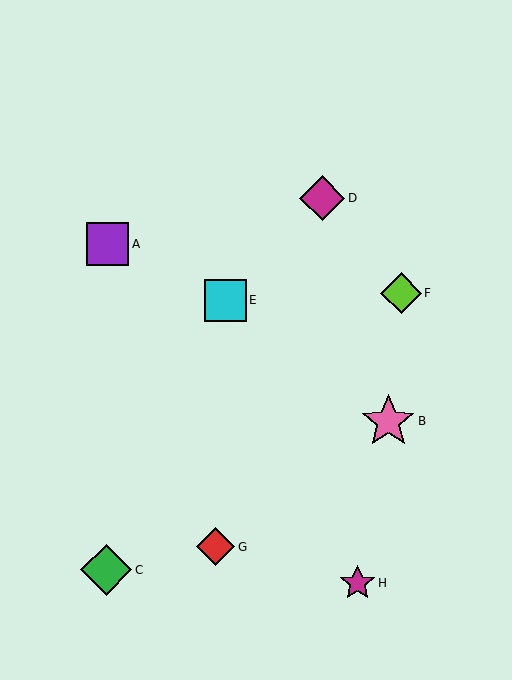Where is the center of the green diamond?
The center of the green diamond is at (106, 570).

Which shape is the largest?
The pink star (labeled B) is the largest.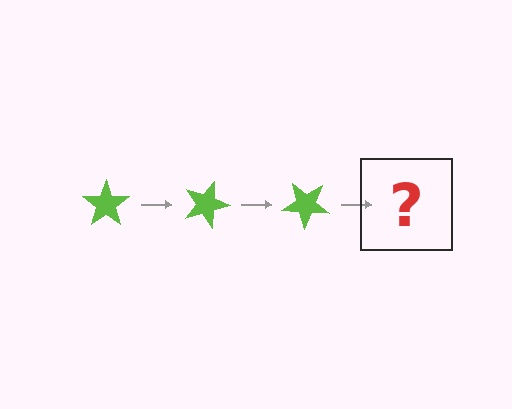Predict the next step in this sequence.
The next step is a lime star rotated 60 degrees.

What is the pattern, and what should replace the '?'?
The pattern is that the star rotates 20 degrees each step. The '?' should be a lime star rotated 60 degrees.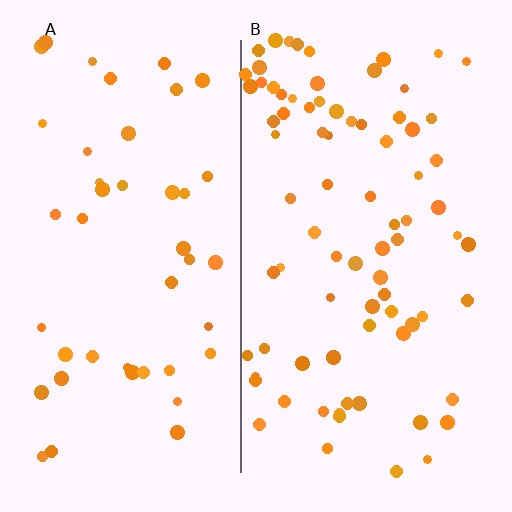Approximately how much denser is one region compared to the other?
Approximately 1.8× — region B over region A.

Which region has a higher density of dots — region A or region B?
B (the right).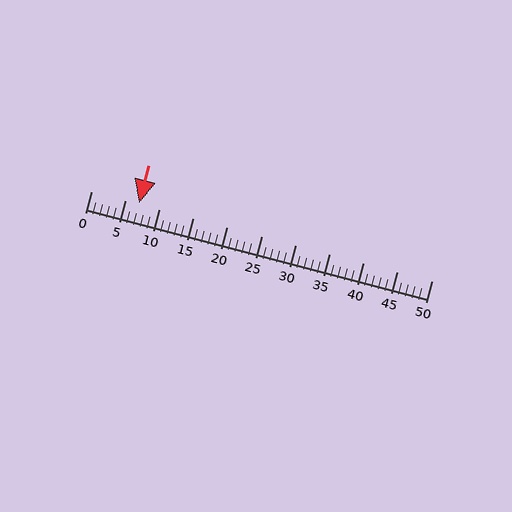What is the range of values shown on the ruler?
The ruler shows values from 0 to 50.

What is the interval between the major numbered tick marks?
The major tick marks are spaced 5 units apart.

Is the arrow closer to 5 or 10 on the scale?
The arrow is closer to 5.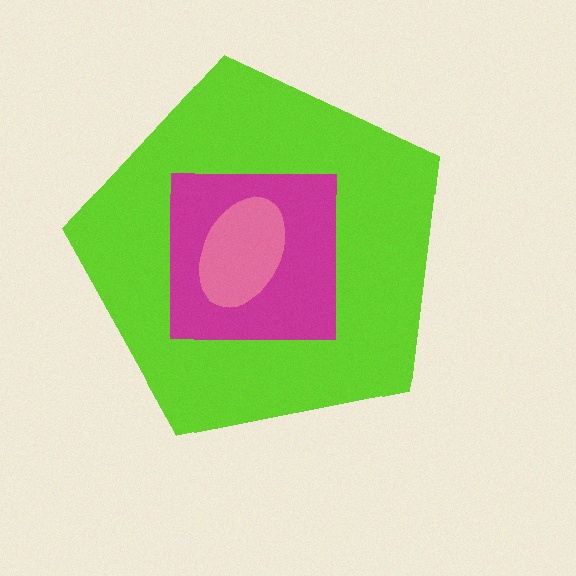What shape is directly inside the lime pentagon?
The magenta square.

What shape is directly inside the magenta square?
The pink ellipse.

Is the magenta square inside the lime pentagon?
Yes.